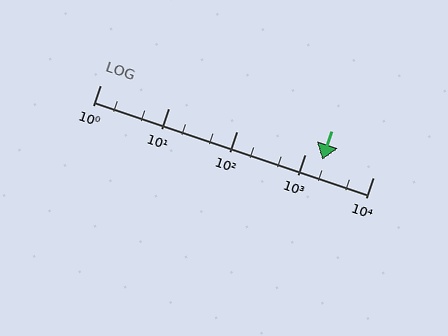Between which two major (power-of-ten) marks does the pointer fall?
The pointer is between 1000 and 10000.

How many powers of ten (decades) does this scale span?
The scale spans 4 decades, from 1 to 10000.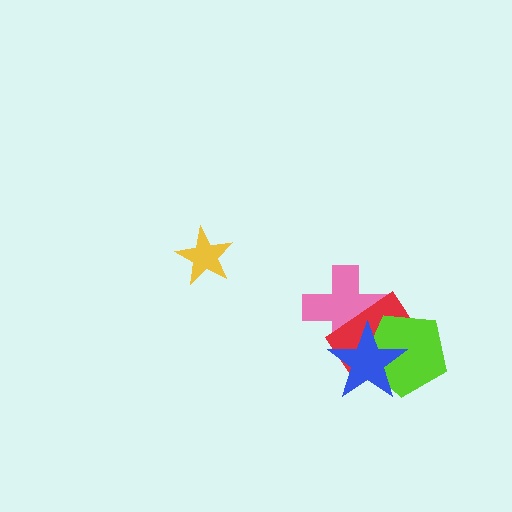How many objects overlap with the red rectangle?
3 objects overlap with the red rectangle.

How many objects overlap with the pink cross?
3 objects overlap with the pink cross.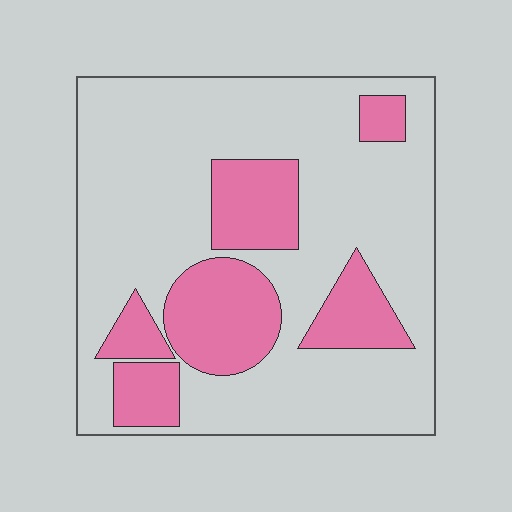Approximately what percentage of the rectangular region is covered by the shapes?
Approximately 25%.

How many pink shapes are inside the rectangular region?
6.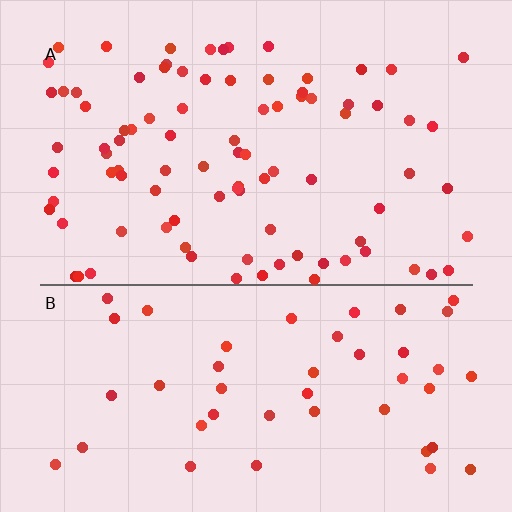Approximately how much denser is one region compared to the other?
Approximately 1.9× — region A over region B.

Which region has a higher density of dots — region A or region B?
A (the top).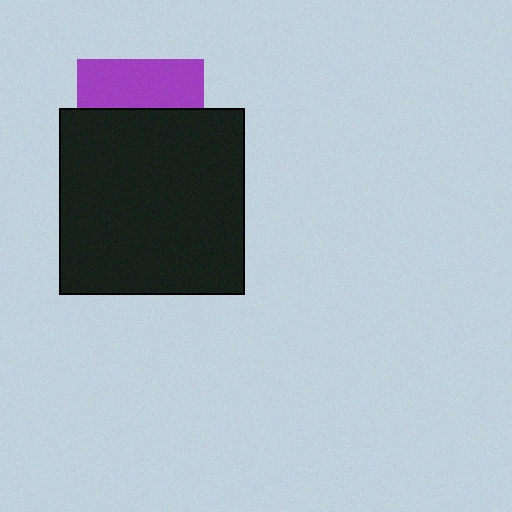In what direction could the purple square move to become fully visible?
The purple square could move up. That would shift it out from behind the black square entirely.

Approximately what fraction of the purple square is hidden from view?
Roughly 62% of the purple square is hidden behind the black square.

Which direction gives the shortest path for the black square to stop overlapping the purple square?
Moving down gives the shortest separation.